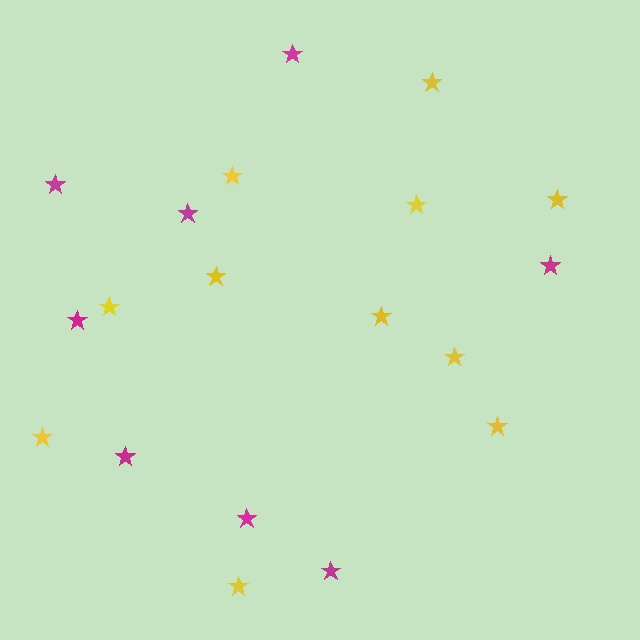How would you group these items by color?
There are 2 groups: one group of yellow stars (11) and one group of magenta stars (8).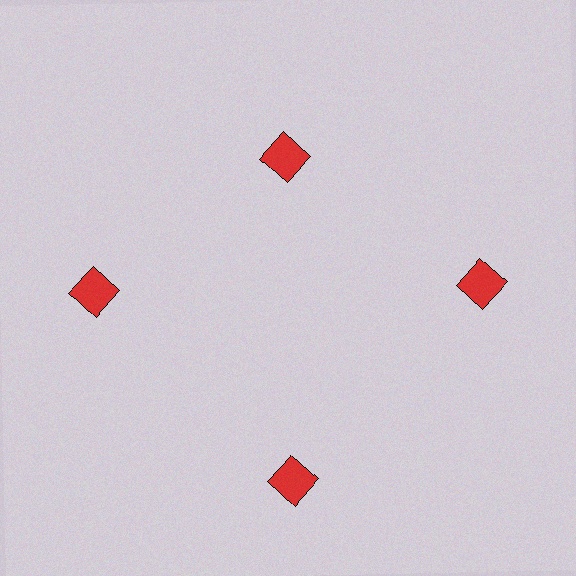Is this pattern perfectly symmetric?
No. The 4 red squares are arranged in a ring, but one element near the 12 o'clock position is pulled inward toward the center, breaking the 4-fold rotational symmetry.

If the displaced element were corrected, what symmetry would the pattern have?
It would have 4-fold rotational symmetry — the pattern would map onto itself every 90 degrees.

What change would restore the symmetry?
The symmetry would be restored by moving it outward, back onto the ring so that all 4 squares sit at equal angles and equal distance from the center.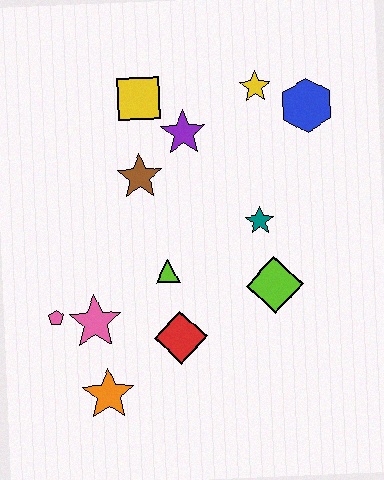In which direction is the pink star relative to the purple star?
The pink star is below the purple star.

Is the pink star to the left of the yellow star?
Yes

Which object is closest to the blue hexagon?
The yellow star is closest to the blue hexagon.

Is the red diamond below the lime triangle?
Yes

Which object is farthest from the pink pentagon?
The blue hexagon is farthest from the pink pentagon.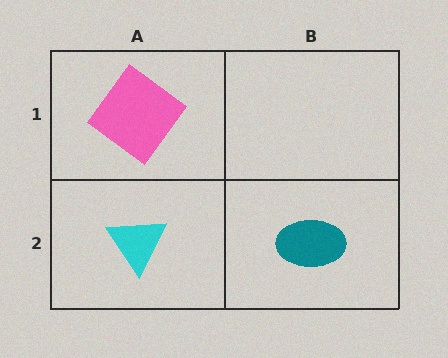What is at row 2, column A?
A cyan triangle.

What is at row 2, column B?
A teal ellipse.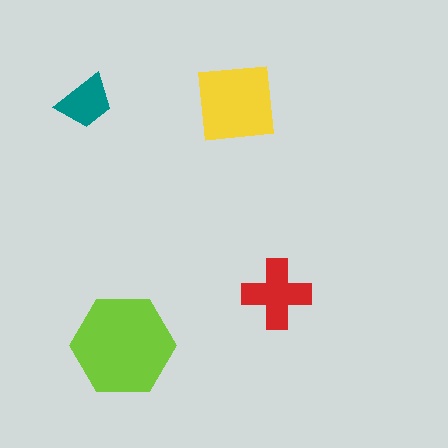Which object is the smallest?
The teal trapezoid.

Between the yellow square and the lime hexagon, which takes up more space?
The lime hexagon.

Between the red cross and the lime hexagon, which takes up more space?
The lime hexagon.